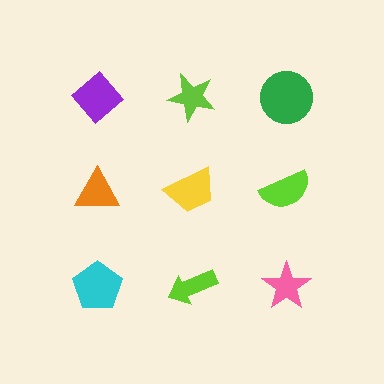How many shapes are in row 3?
3 shapes.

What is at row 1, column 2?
A lime star.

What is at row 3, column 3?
A pink star.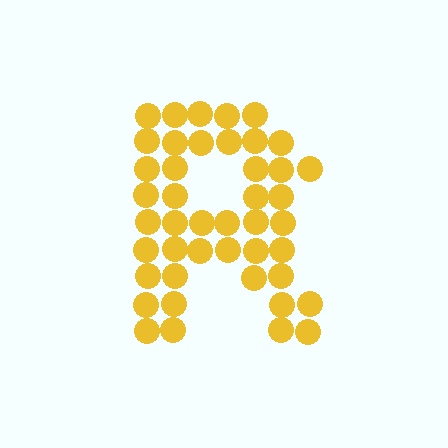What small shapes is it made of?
It is made of small circles.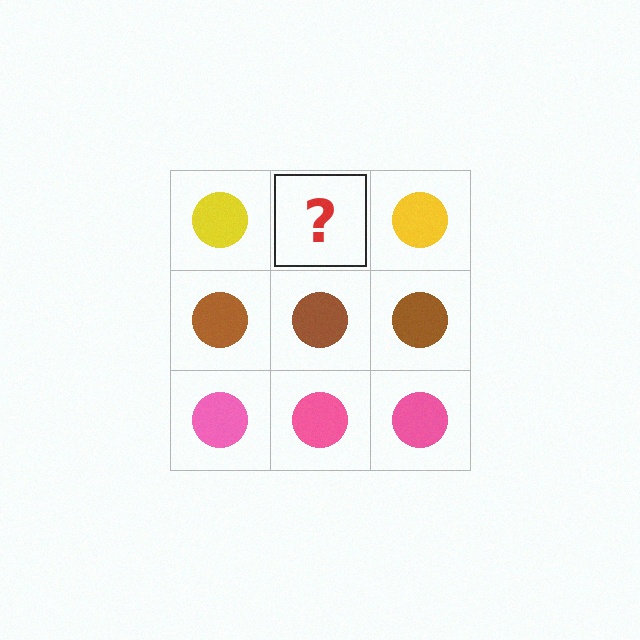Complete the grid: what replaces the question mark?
The question mark should be replaced with a yellow circle.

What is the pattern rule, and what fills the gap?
The rule is that each row has a consistent color. The gap should be filled with a yellow circle.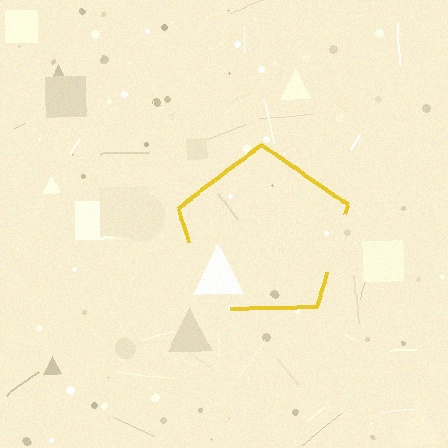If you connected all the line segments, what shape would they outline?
They would outline a pentagon.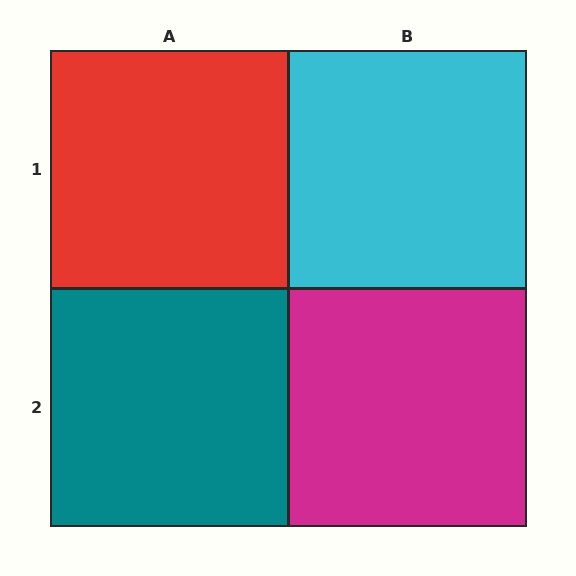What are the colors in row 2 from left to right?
Teal, magenta.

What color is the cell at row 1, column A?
Red.